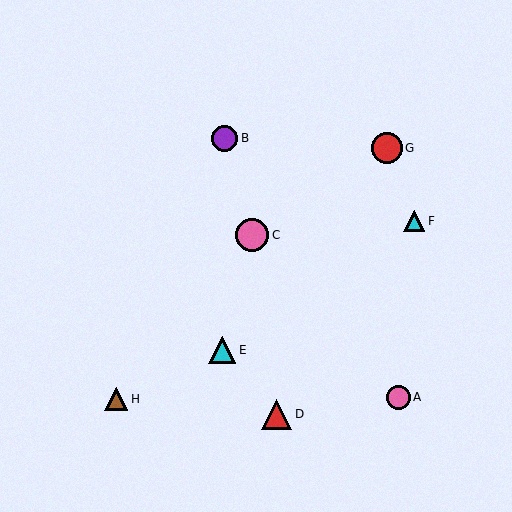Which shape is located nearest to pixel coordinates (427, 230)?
The cyan triangle (labeled F) at (414, 221) is nearest to that location.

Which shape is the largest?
The pink circle (labeled C) is the largest.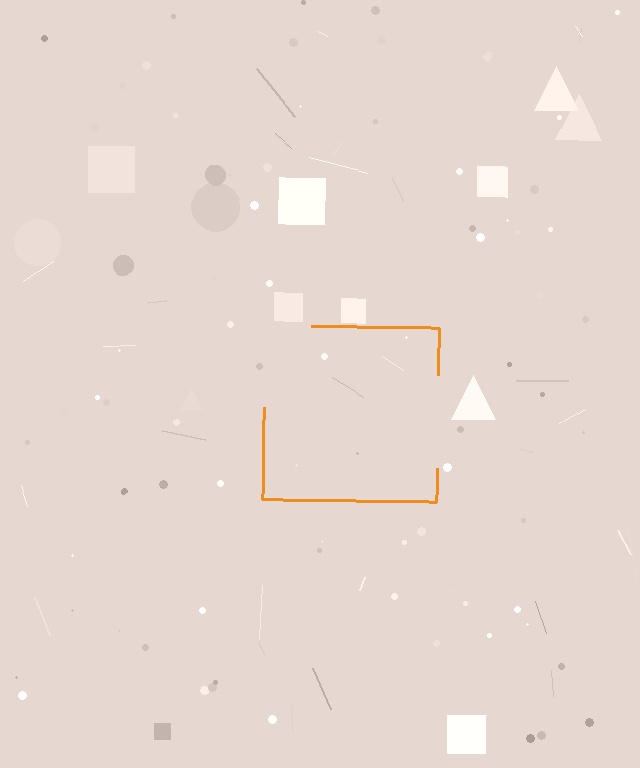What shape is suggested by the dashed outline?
The dashed outline suggests a square.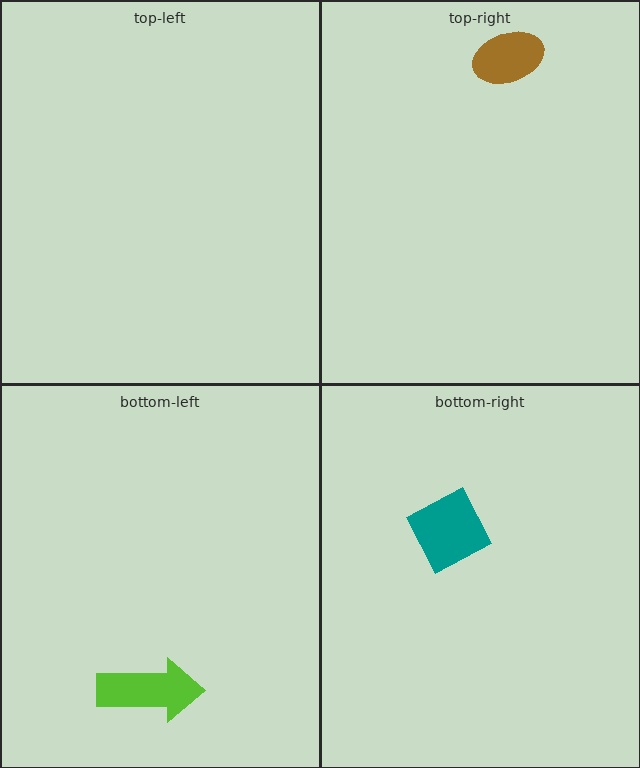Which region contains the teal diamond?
The bottom-right region.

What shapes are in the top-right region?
The brown ellipse.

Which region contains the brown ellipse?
The top-right region.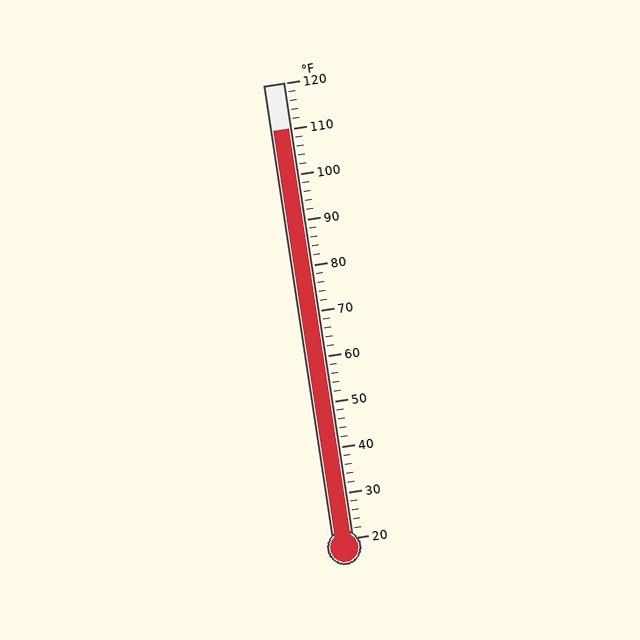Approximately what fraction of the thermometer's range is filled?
The thermometer is filled to approximately 90% of its range.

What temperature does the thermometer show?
The thermometer shows approximately 110°F.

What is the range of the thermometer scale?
The thermometer scale ranges from 20°F to 120°F.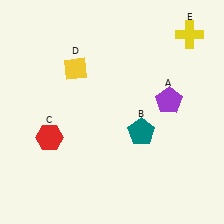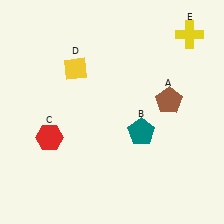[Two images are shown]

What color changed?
The pentagon (A) changed from purple in Image 1 to brown in Image 2.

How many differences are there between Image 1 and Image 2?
There is 1 difference between the two images.